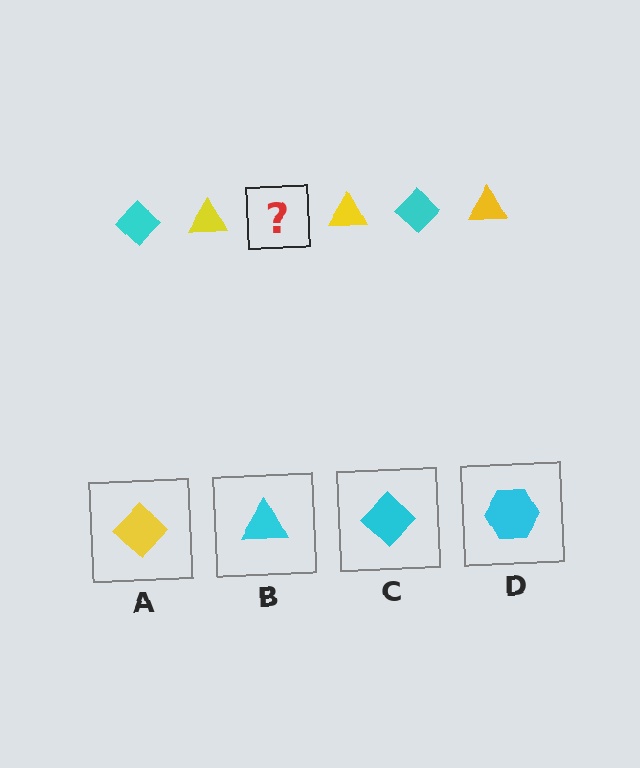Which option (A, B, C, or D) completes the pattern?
C.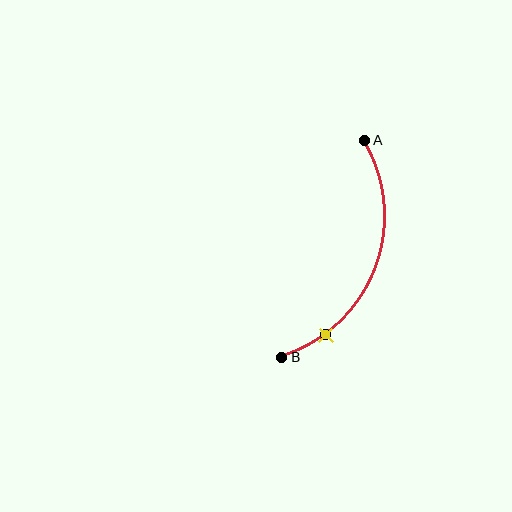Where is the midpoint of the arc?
The arc midpoint is the point on the curve farthest from the straight line joining A and B. It sits to the right of that line.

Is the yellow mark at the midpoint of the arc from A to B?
No. The yellow mark lies on the arc but is closer to endpoint B. The arc midpoint would be at the point on the curve equidistant along the arc from both A and B.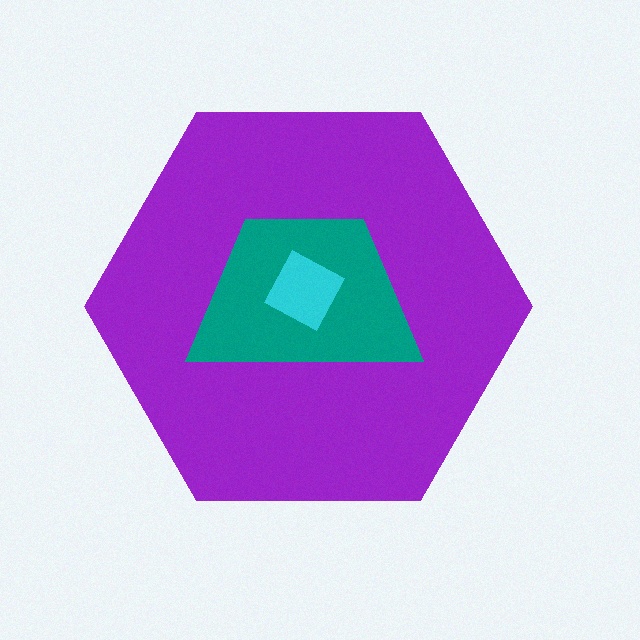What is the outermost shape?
The purple hexagon.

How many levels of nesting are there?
3.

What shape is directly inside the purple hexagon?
The teal trapezoid.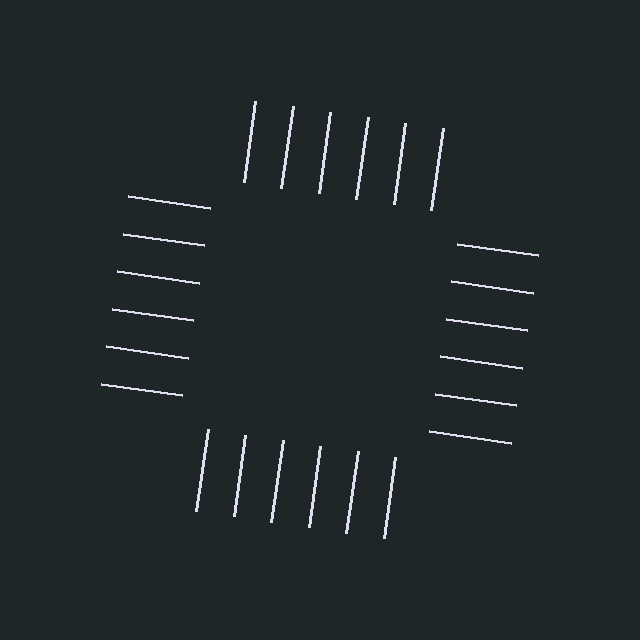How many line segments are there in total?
24 — 6 along each of the 4 edges.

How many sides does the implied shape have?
4 sides — the line-ends trace a square.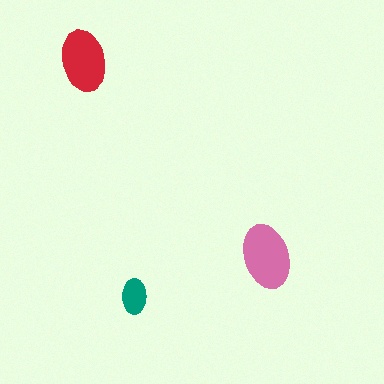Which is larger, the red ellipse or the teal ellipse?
The red one.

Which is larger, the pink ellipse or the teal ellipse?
The pink one.